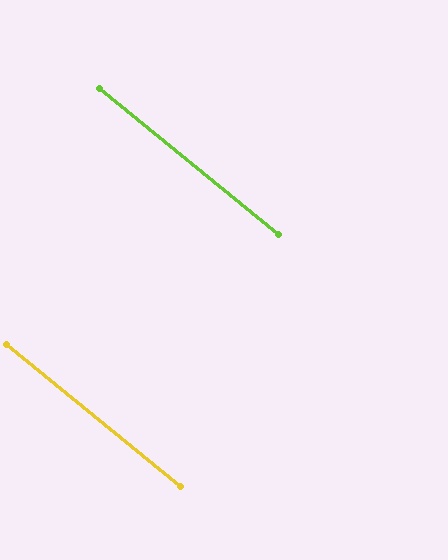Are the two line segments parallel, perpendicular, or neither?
Parallel — their directions differ by only 0.1°.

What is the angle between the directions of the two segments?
Approximately 0 degrees.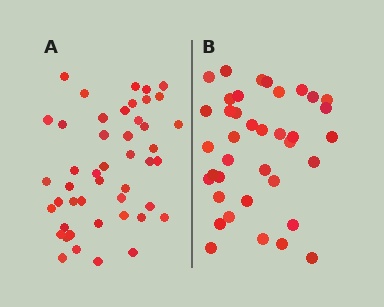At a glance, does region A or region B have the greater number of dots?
Region A (the left region) has more dots.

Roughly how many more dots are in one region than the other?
Region A has roughly 8 or so more dots than region B.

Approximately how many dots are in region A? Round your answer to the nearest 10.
About 50 dots. (The exact count is 46, which rounds to 50.)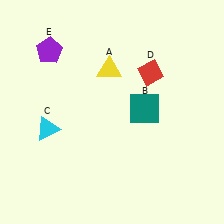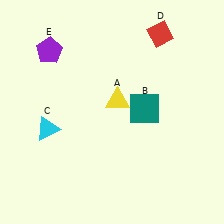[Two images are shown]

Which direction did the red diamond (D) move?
The red diamond (D) moved up.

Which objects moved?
The objects that moved are: the yellow triangle (A), the red diamond (D).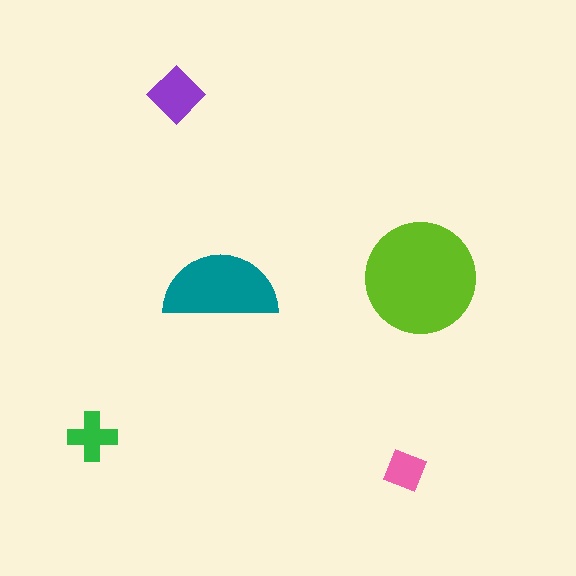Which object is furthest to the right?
The lime circle is rightmost.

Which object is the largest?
The lime circle.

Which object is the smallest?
The pink square.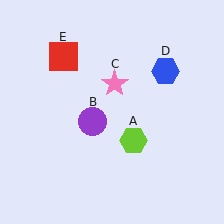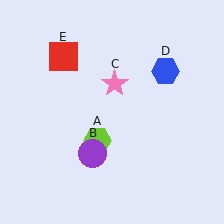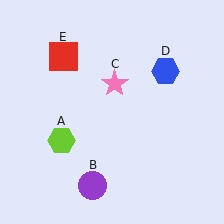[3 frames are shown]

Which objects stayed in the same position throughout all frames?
Pink star (object C) and blue hexagon (object D) and red square (object E) remained stationary.